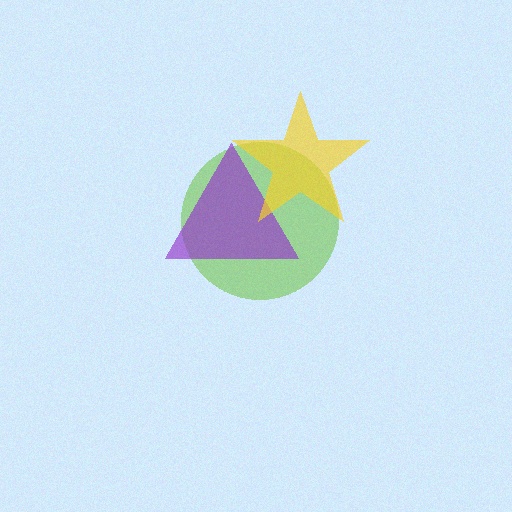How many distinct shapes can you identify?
There are 3 distinct shapes: a lime circle, a purple triangle, a yellow star.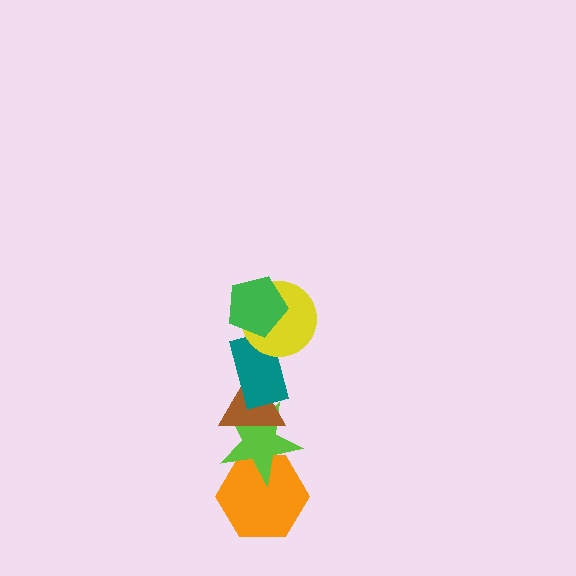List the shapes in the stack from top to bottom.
From top to bottom: the green pentagon, the yellow circle, the teal rectangle, the brown triangle, the lime star, the orange hexagon.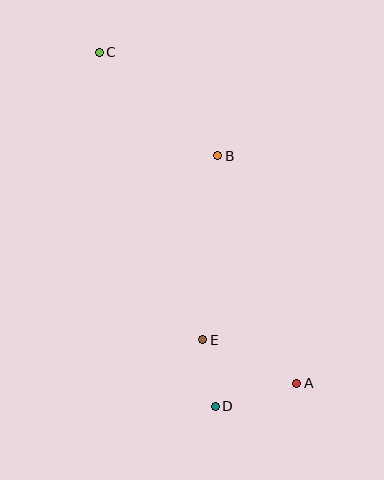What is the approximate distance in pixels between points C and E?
The distance between C and E is approximately 305 pixels.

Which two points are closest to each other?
Points D and E are closest to each other.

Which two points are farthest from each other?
Points A and C are farthest from each other.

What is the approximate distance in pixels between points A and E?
The distance between A and E is approximately 104 pixels.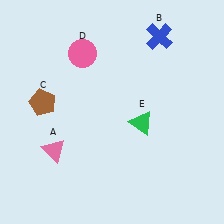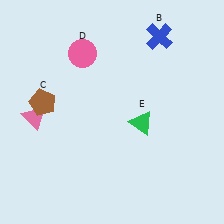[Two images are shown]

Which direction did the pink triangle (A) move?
The pink triangle (A) moved up.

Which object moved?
The pink triangle (A) moved up.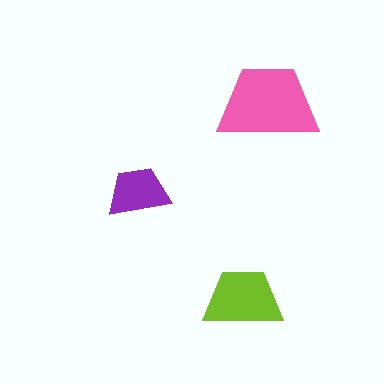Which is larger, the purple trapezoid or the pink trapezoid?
The pink one.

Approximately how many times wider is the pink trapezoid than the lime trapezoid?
About 1.5 times wider.